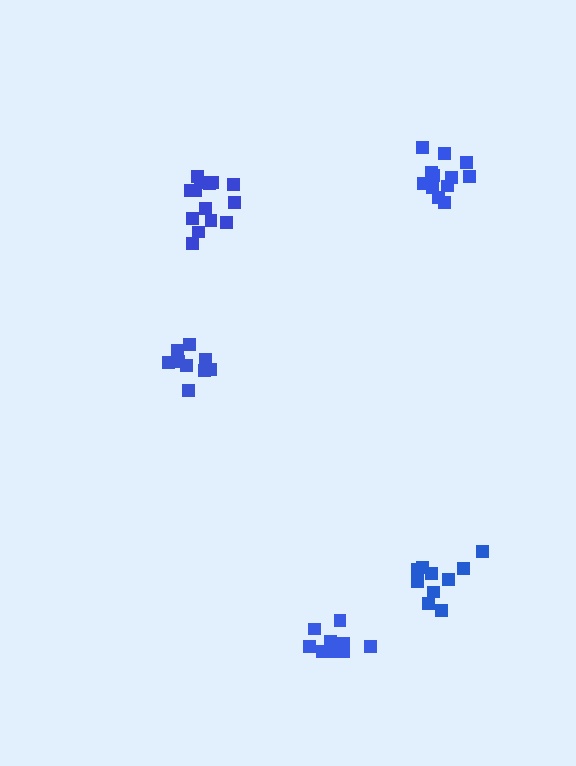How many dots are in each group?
Group 1: 14 dots, Group 2: 12 dots, Group 3: 9 dots, Group 4: 10 dots, Group 5: 12 dots (57 total).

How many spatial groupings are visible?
There are 5 spatial groupings.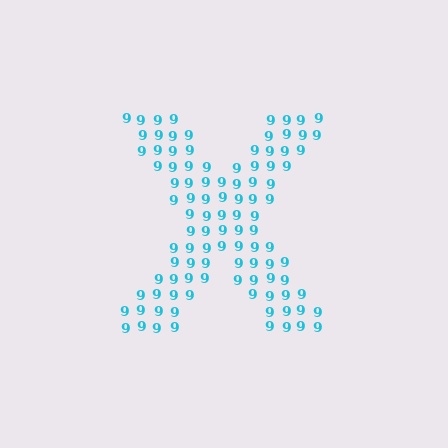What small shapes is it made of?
It is made of small digit 9's.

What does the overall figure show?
The overall figure shows the letter X.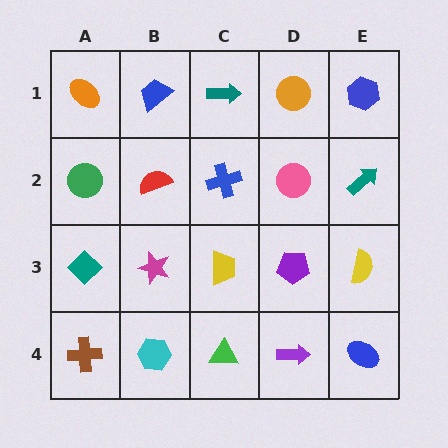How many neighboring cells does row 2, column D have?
4.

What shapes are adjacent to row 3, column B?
A red semicircle (row 2, column B), a cyan hexagon (row 4, column B), a teal diamond (row 3, column A), a yellow trapezoid (row 3, column C).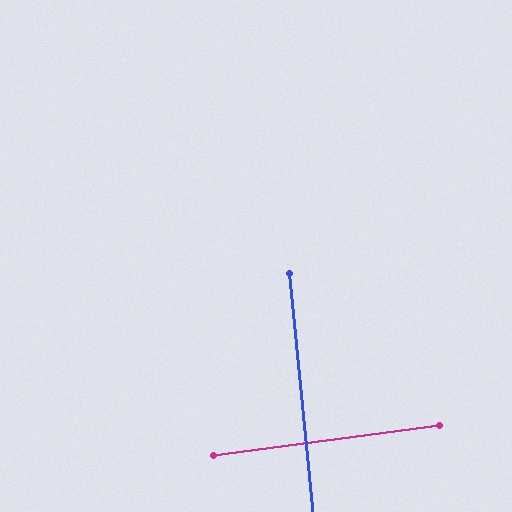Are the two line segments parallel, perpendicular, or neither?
Perpendicular — they meet at approximately 88°.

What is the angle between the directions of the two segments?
Approximately 88 degrees.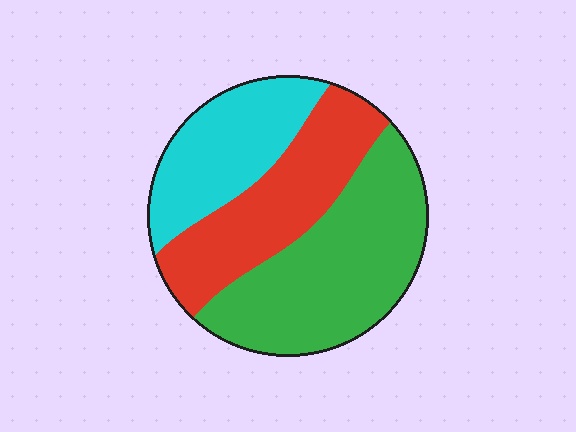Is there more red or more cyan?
Red.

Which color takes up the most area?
Green, at roughly 45%.